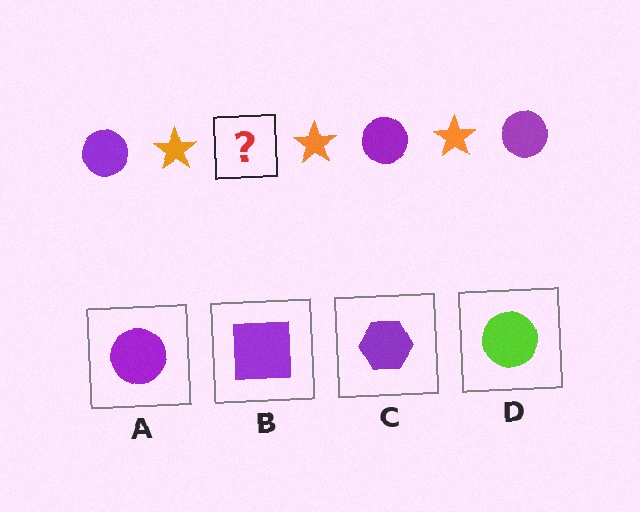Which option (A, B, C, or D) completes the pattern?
A.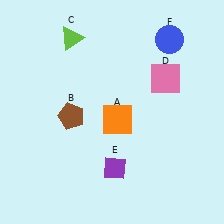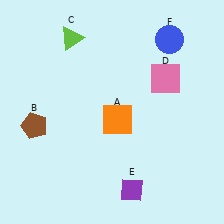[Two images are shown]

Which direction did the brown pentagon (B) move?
The brown pentagon (B) moved left.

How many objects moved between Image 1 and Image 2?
2 objects moved between the two images.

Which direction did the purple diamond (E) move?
The purple diamond (E) moved down.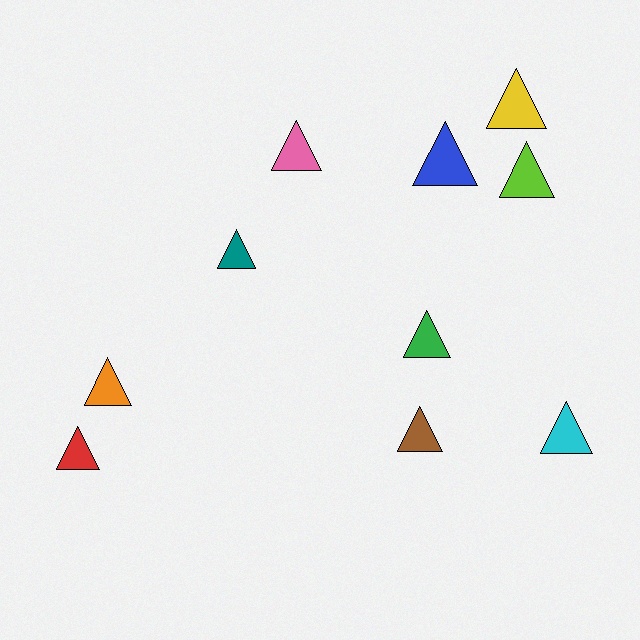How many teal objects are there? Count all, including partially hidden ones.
There is 1 teal object.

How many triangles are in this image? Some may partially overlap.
There are 10 triangles.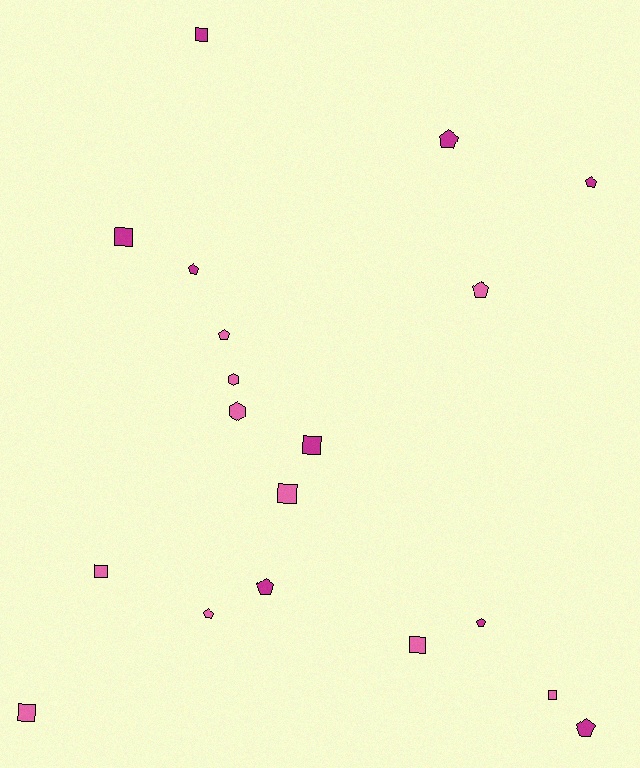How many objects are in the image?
There are 19 objects.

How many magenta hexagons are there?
There are no magenta hexagons.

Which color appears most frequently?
Pink, with 10 objects.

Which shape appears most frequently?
Pentagon, with 9 objects.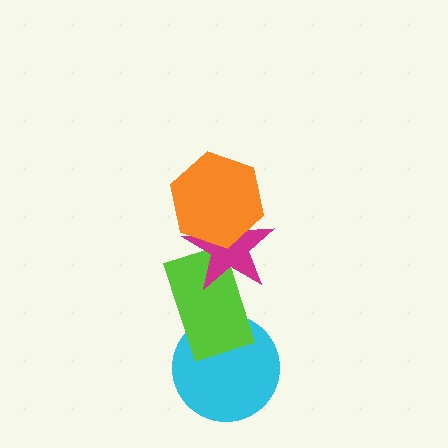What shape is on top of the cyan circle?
The lime rectangle is on top of the cyan circle.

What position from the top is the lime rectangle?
The lime rectangle is 3rd from the top.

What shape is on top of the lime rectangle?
The magenta star is on top of the lime rectangle.